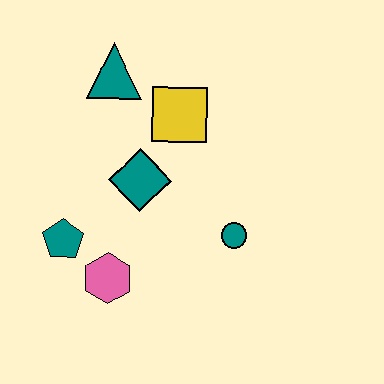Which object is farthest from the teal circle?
The teal triangle is farthest from the teal circle.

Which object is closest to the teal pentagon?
The pink hexagon is closest to the teal pentagon.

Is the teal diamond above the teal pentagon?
Yes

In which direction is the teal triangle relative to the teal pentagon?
The teal triangle is above the teal pentagon.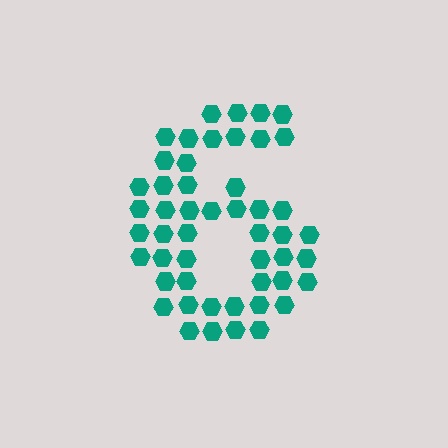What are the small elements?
The small elements are hexagons.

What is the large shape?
The large shape is the digit 6.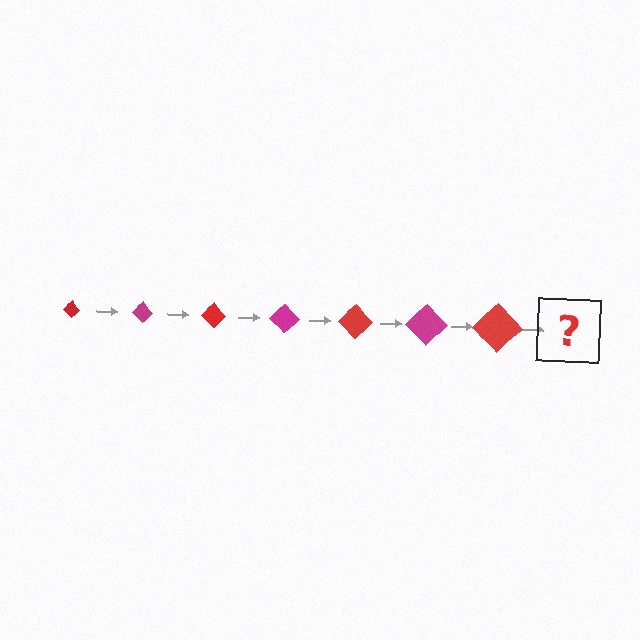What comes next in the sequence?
The next element should be a magenta diamond, larger than the previous one.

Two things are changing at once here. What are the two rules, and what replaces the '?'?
The two rules are that the diamond grows larger each step and the color cycles through red and magenta. The '?' should be a magenta diamond, larger than the previous one.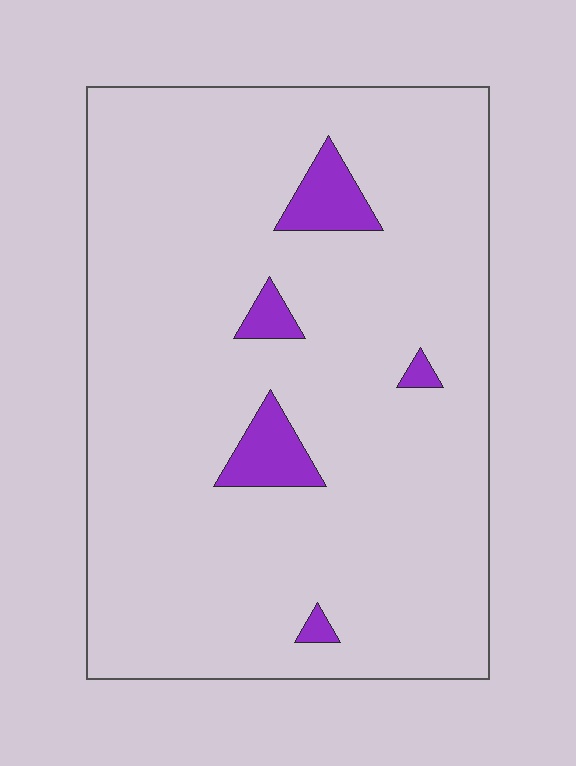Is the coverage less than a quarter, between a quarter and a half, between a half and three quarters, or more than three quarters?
Less than a quarter.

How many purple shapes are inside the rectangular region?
5.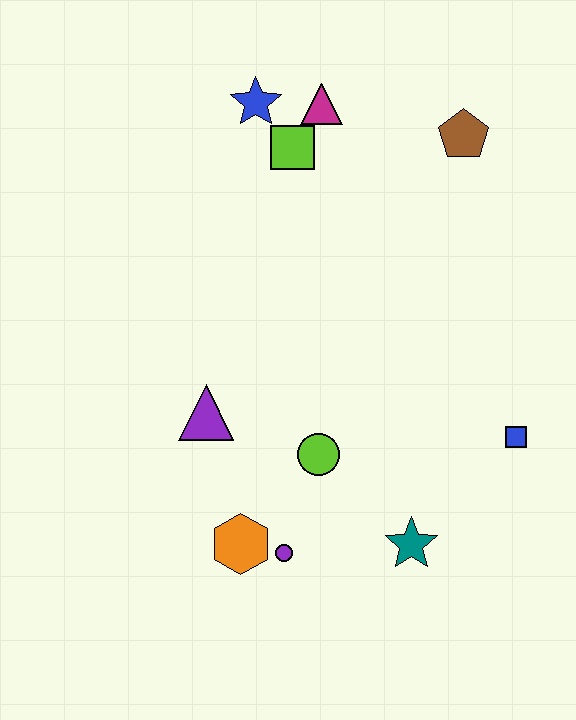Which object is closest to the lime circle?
The purple circle is closest to the lime circle.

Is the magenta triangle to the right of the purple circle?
Yes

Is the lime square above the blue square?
Yes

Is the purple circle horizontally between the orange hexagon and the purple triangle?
No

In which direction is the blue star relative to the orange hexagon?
The blue star is above the orange hexagon.